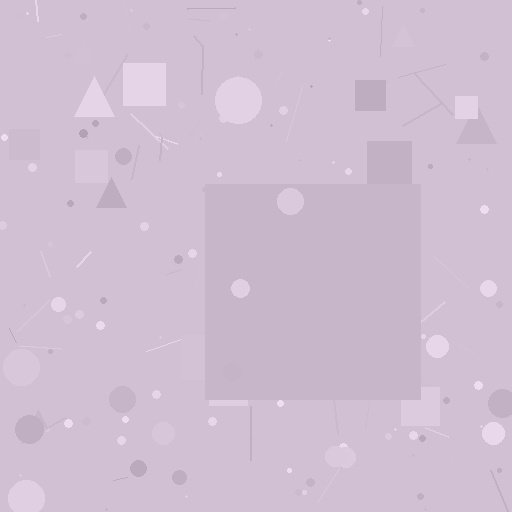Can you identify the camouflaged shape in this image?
The camouflaged shape is a square.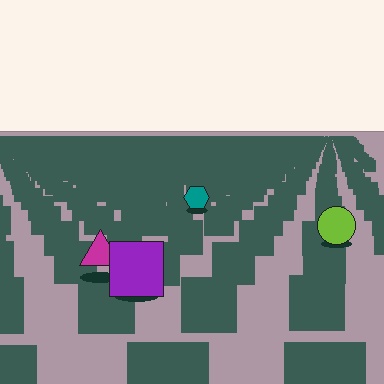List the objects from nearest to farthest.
From nearest to farthest: the purple square, the magenta triangle, the lime circle, the teal hexagon.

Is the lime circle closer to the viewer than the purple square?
No. The purple square is closer — you can tell from the texture gradient: the ground texture is coarser near it.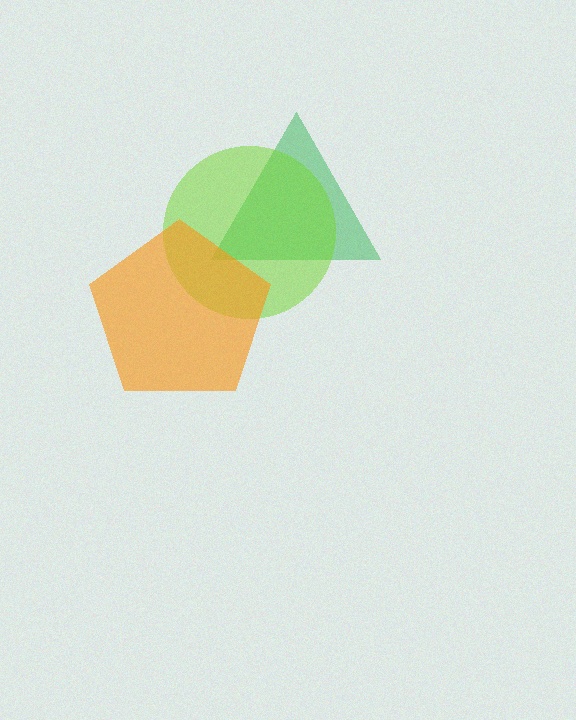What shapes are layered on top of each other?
The layered shapes are: a green triangle, a lime circle, an orange pentagon.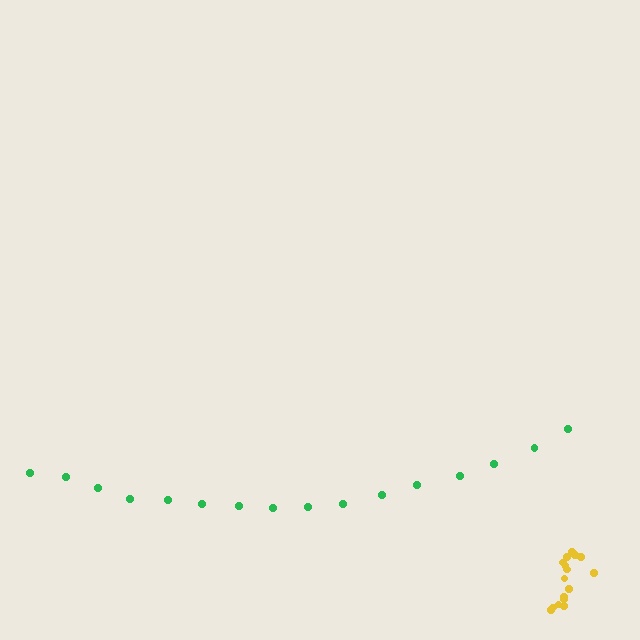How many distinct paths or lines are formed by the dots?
There are 2 distinct paths.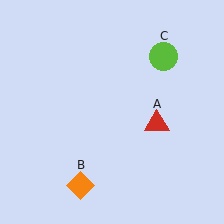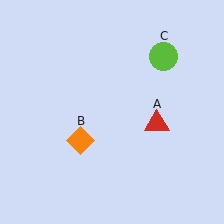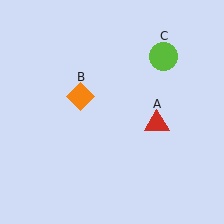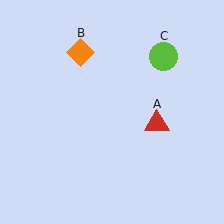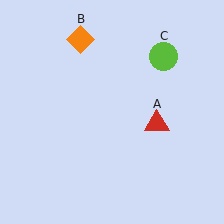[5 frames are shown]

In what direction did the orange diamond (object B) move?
The orange diamond (object B) moved up.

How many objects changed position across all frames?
1 object changed position: orange diamond (object B).